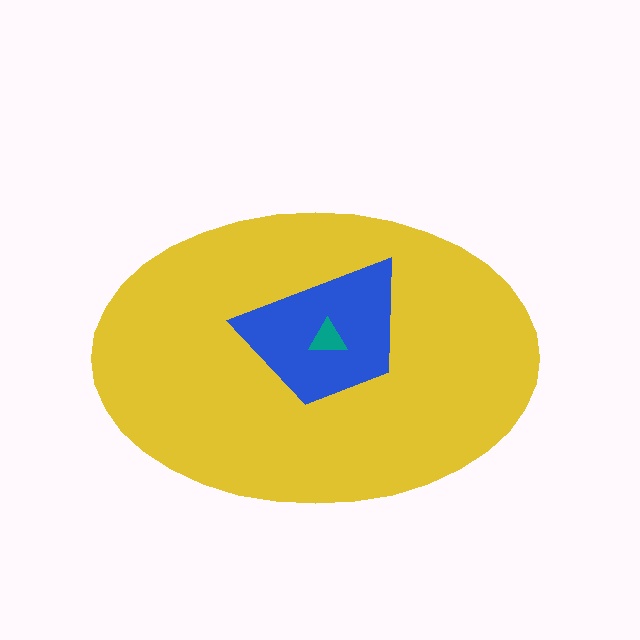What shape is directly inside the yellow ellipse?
The blue trapezoid.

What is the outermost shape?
The yellow ellipse.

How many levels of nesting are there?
3.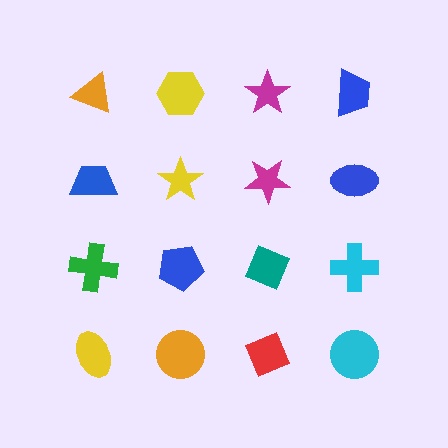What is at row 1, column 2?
A yellow hexagon.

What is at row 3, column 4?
A cyan cross.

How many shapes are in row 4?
4 shapes.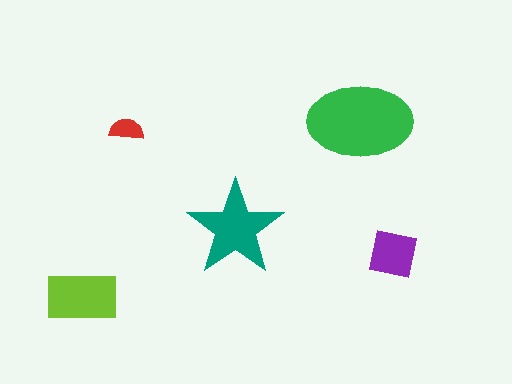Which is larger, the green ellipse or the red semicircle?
The green ellipse.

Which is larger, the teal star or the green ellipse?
The green ellipse.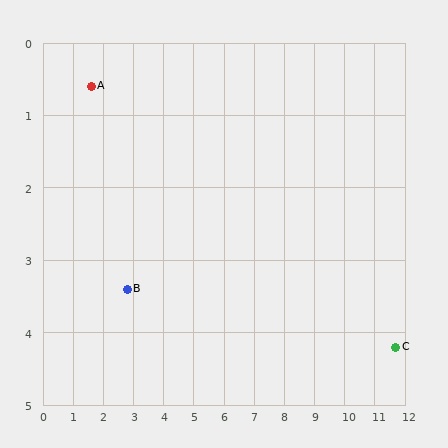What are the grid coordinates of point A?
Point A is at approximately (1.6, 0.6).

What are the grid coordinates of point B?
Point B is at approximately (2.8, 3.4).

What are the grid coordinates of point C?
Point C is at approximately (11.7, 4.2).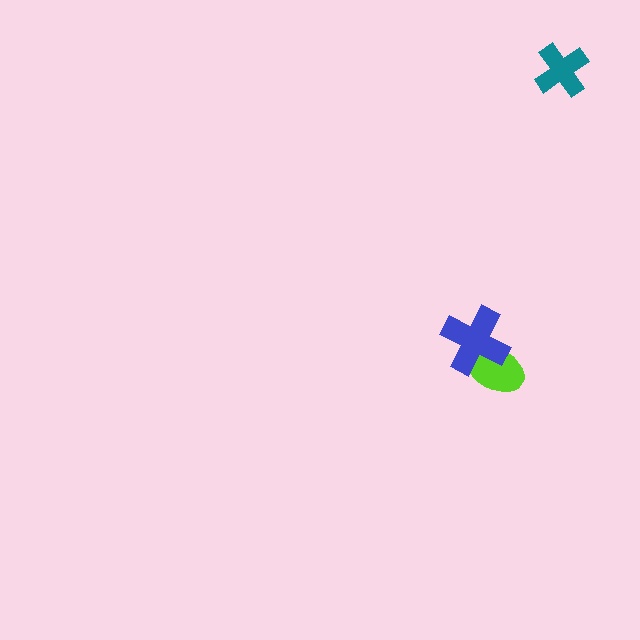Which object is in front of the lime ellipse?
The blue cross is in front of the lime ellipse.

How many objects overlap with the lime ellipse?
1 object overlaps with the lime ellipse.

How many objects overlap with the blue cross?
1 object overlaps with the blue cross.